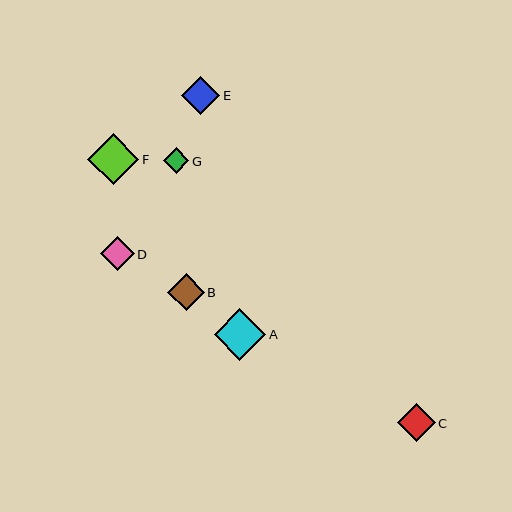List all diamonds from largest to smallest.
From largest to smallest: A, F, C, E, B, D, G.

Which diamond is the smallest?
Diamond G is the smallest with a size of approximately 25 pixels.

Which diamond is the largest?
Diamond A is the largest with a size of approximately 51 pixels.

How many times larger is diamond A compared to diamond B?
Diamond A is approximately 1.4 times the size of diamond B.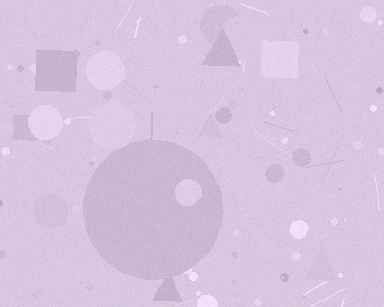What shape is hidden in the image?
A circle is hidden in the image.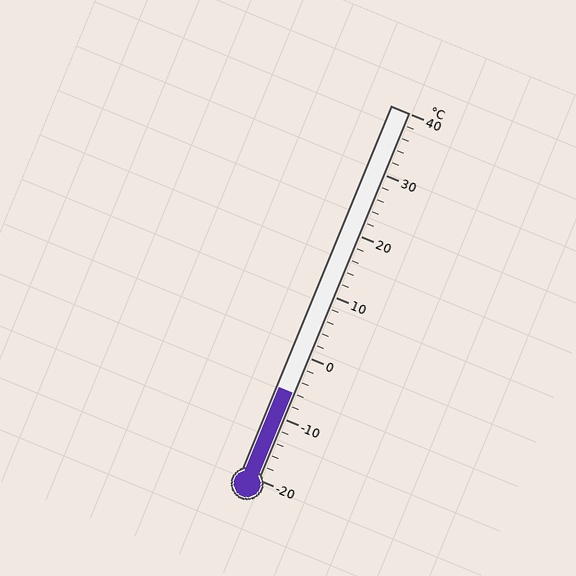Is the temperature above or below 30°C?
The temperature is below 30°C.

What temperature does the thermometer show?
The thermometer shows approximately -6°C.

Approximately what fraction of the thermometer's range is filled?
The thermometer is filled to approximately 25% of its range.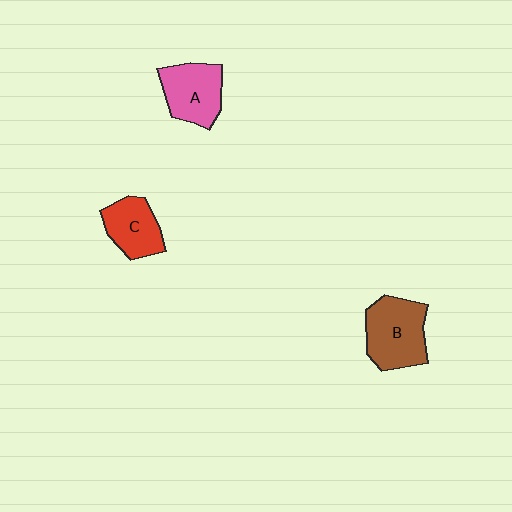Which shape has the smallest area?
Shape C (red).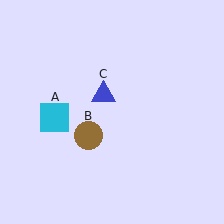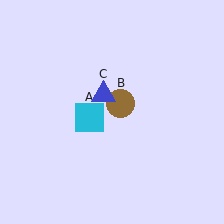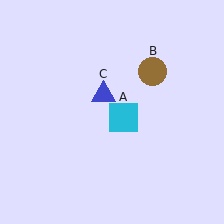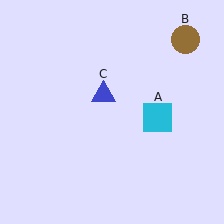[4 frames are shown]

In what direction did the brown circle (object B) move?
The brown circle (object B) moved up and to the right.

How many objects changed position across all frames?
2 objects changed position: cyan square (object A), brown circle (object B).